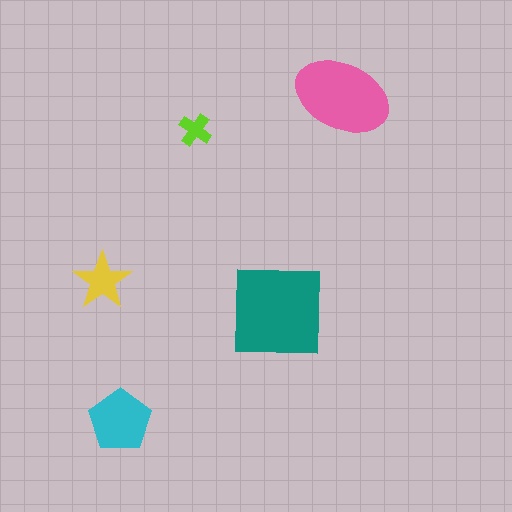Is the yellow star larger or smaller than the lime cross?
Larger.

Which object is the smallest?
The lime cross.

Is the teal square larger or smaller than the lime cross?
Larger.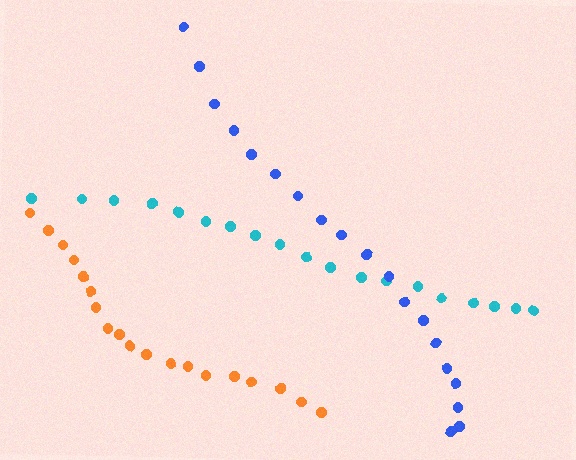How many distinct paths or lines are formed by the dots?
There are 3 distinct paths.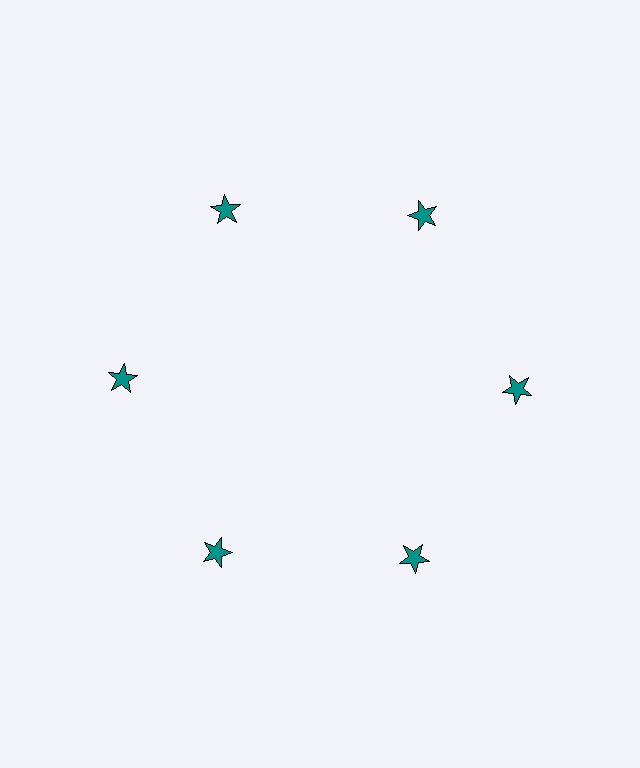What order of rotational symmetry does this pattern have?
This pattern has 6-fold rotational symmetry.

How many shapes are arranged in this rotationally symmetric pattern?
There are 6 shapes, arranged in 6 groups of 1.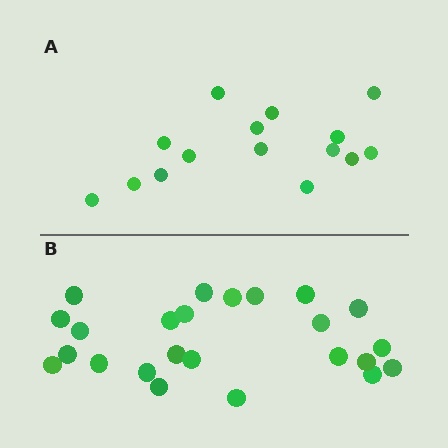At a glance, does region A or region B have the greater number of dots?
Region B (the bottom region) has more dots.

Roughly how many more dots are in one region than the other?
Region B has roughly 8 or so more dots than region A.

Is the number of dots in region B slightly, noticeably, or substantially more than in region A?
Region B has substantially more. The ratio is roughly 1.6 to 1.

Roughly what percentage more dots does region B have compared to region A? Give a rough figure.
About 60% more.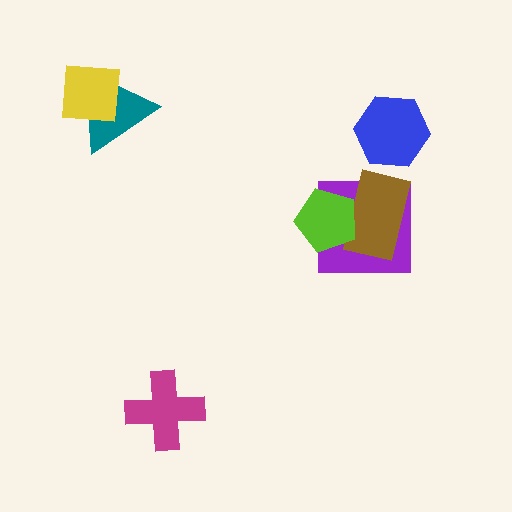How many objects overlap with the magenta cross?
0 objects overlap with the magenta cross.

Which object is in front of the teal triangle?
The yellow square is in front of the teal triangle.